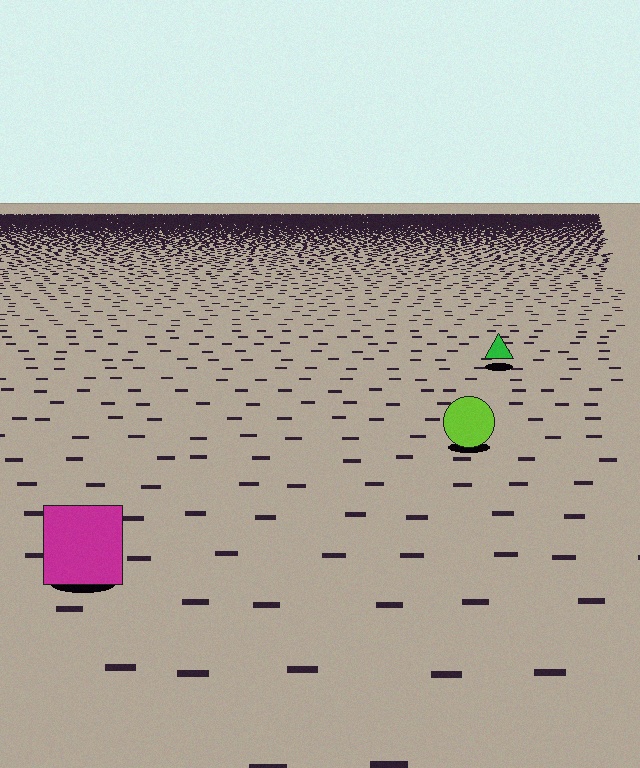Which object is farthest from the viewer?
The green triangle is farthest from the viewer. It appears smaller and the ground texture around it is denser.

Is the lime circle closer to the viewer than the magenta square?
No. The magenta square is closer — you can tell from the texture gradient: the ground texture is coarser near it.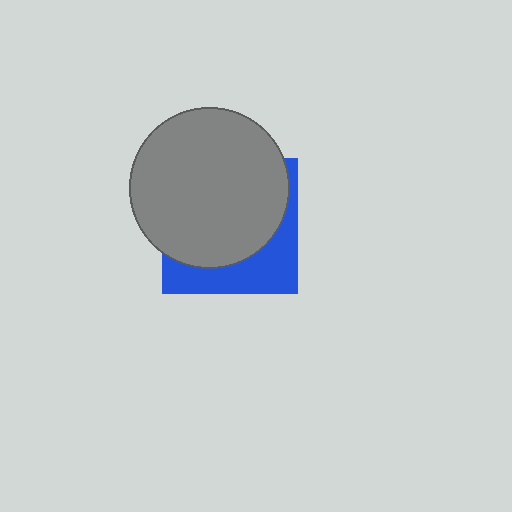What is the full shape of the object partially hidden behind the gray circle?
The partially hidden object is a blue square.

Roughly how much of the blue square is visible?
A small part of it is visible (roughly 32%).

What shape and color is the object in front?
The object in front is a gray circle.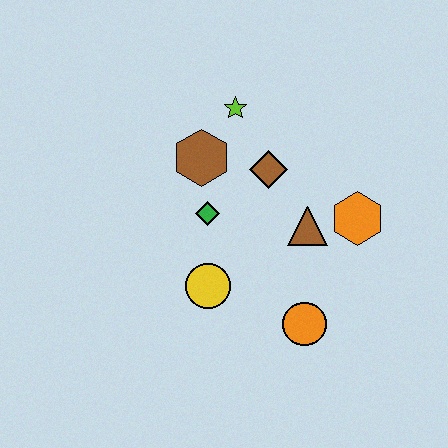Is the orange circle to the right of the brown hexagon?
Yes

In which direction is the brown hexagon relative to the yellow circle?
The brown hexagon is above the yellow circle.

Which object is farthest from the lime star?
The orange circle is farthest from the lime star.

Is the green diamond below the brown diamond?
Yes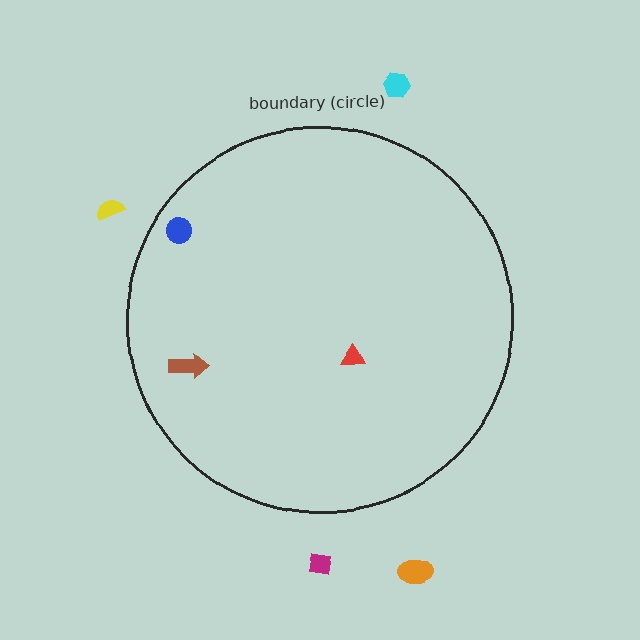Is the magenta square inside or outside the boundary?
Outside.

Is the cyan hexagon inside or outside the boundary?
Outside.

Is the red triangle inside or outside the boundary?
Inside.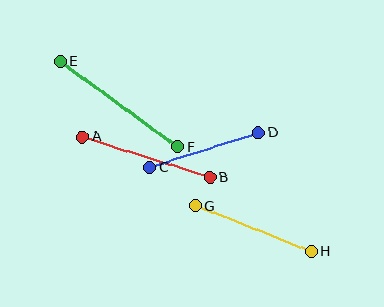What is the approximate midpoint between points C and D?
The midpoint is at approximately (204, 150) pixels.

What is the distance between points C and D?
The distance is approximately 114 pixels.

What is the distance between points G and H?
The distance is approximately 125 pixels.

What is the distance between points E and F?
The distance is approximately 145 pixels.